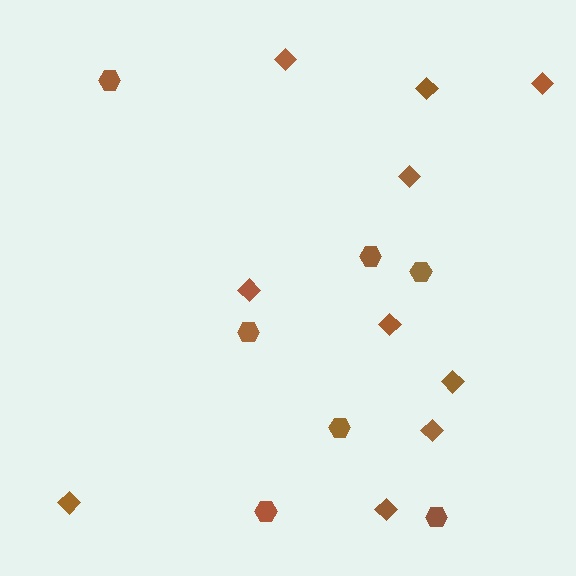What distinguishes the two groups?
There are 2 groups: one group of diamonds (10) and one group of hexagons (7).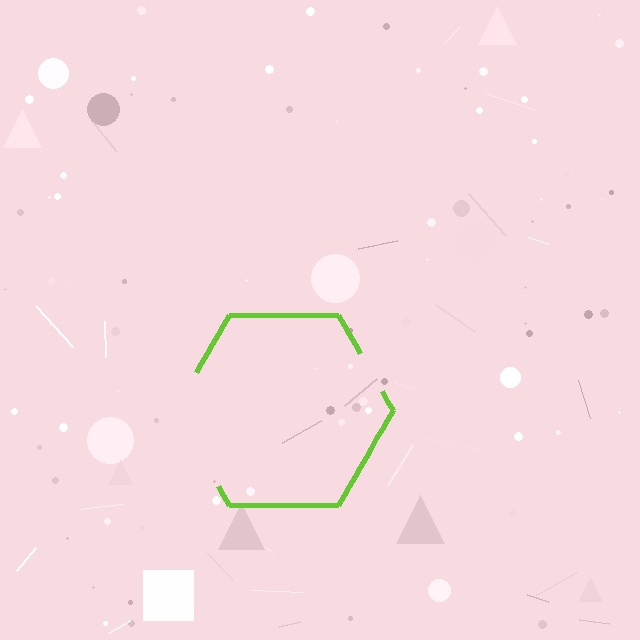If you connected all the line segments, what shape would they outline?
They would outline a hexagon.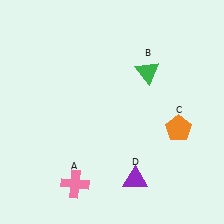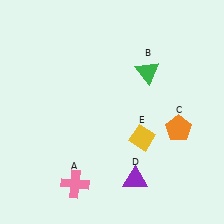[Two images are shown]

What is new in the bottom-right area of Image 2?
A yellow diamond (E) was added in the bottom-right area of Image 2.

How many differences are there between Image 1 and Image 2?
There is 1 difference between the two images.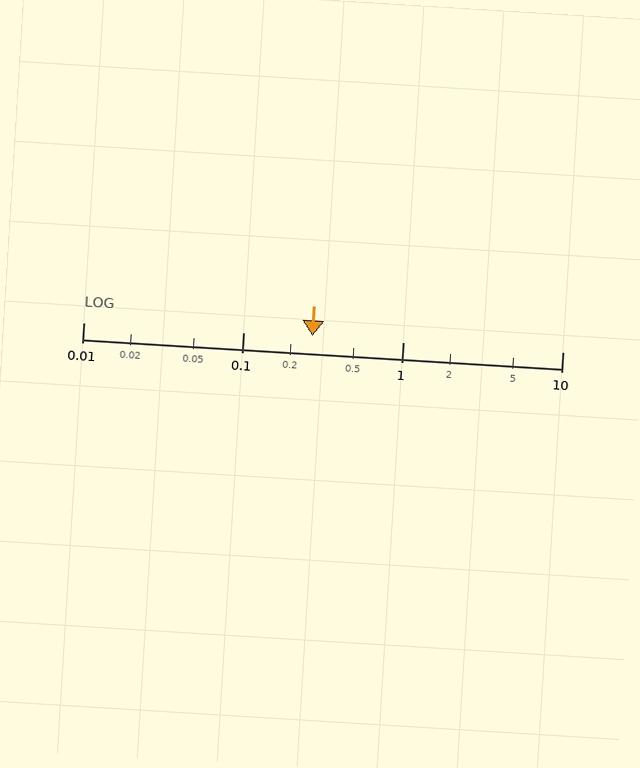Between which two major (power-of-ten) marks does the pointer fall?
The pointer is between 0.1 and 1.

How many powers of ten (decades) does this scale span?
The scale spans 3 decades, from 0.01 to 10.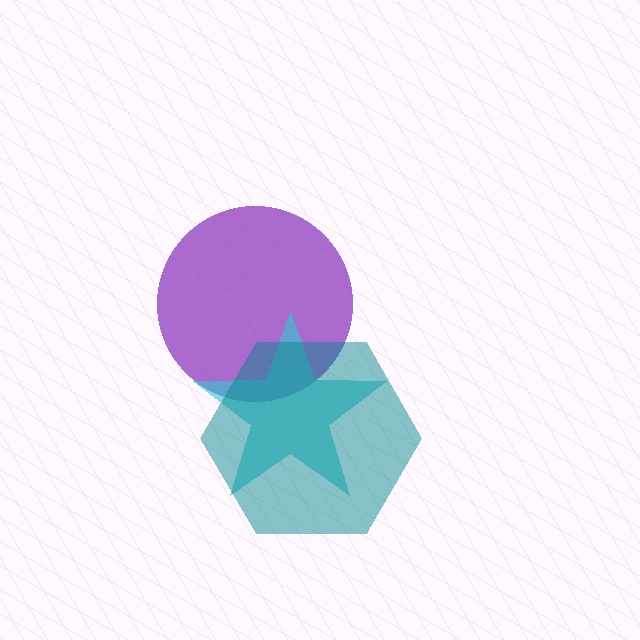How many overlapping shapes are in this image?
There are 3 overlapping shapes in the image.